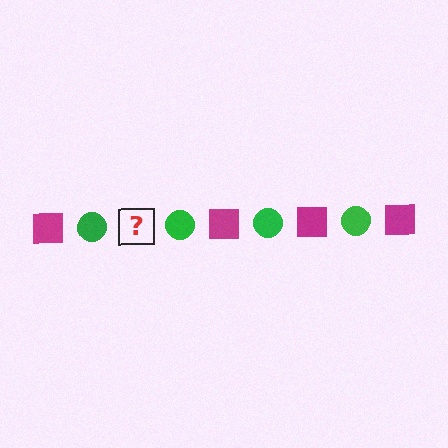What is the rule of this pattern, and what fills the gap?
The rule is that the pattern alternates between magenta square and green circle. The gap should be filled with a magenta square.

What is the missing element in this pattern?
The missing element is a magenta square.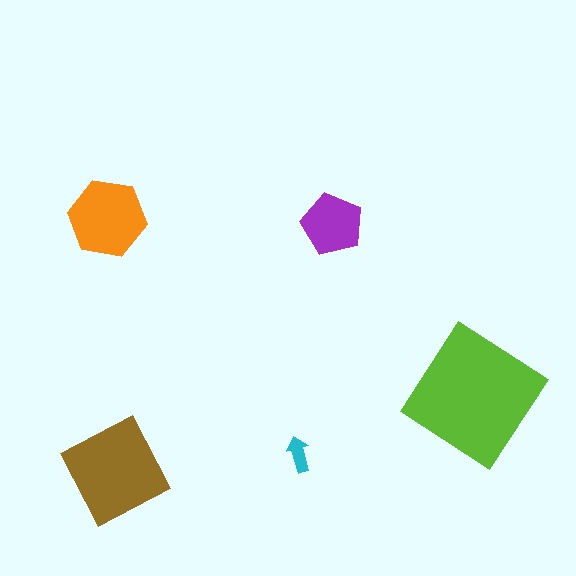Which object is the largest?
The lime diamond.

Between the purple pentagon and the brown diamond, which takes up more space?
The brown diamond.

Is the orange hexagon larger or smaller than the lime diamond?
Smaller.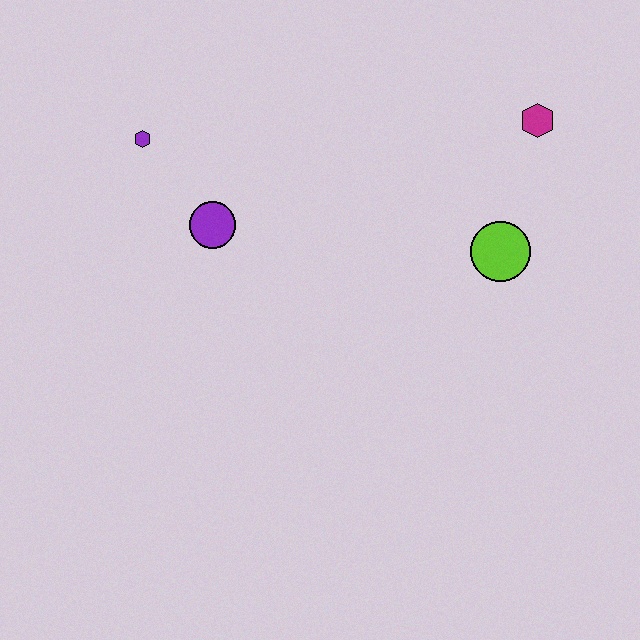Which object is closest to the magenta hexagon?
The lime circle is closest to the magenta hexagon.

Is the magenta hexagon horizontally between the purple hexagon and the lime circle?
No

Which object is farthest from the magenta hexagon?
The purple hexagon is farthest from the magenta hexagon.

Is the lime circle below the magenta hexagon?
Yes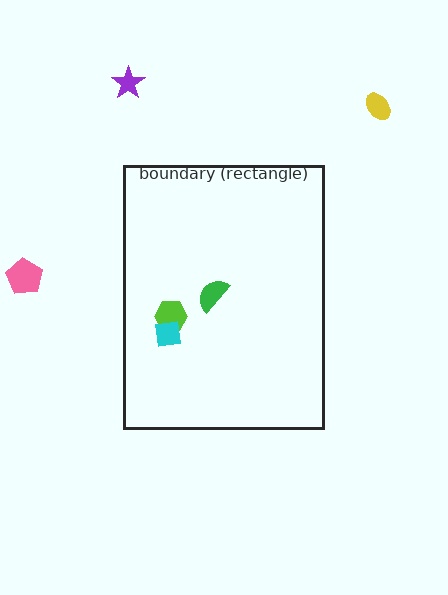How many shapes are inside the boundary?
3 inside, 3 outside.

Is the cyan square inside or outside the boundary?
Inside.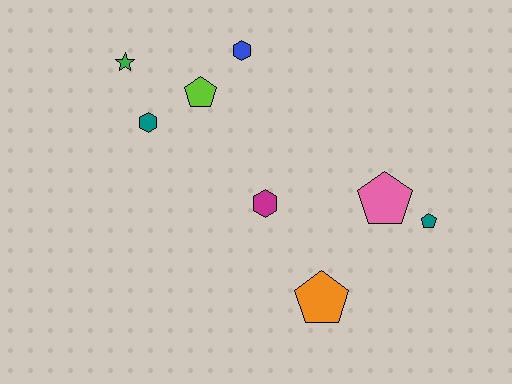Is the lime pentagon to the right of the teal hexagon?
Yes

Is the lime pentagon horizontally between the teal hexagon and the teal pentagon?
Yes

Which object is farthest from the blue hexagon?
The orange pentagon is farthest from the blue hexagon.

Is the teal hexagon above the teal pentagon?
Yes